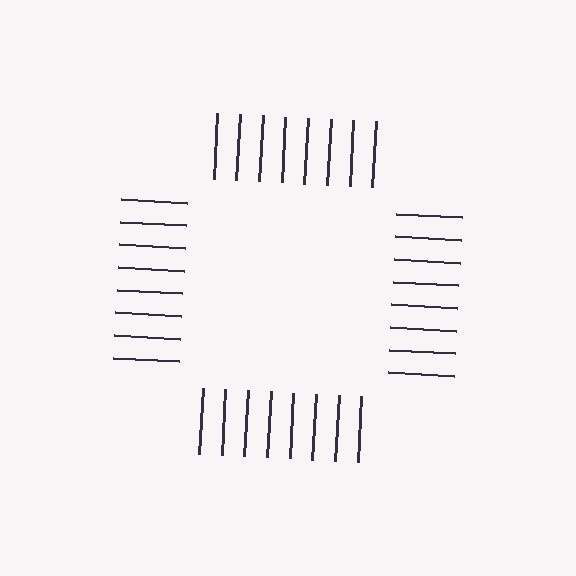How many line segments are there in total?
32 — 8 along each of the 4 edges.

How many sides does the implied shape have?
4 sides — the line-ends trace a square.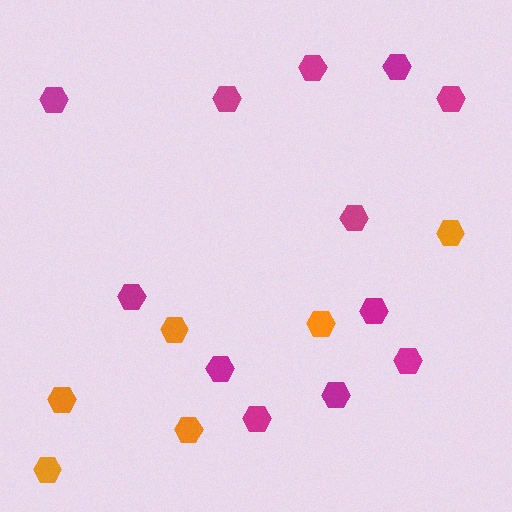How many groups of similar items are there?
There are 2 groups: one group of orange hexagons (6) and one group of magenta hexagons (12).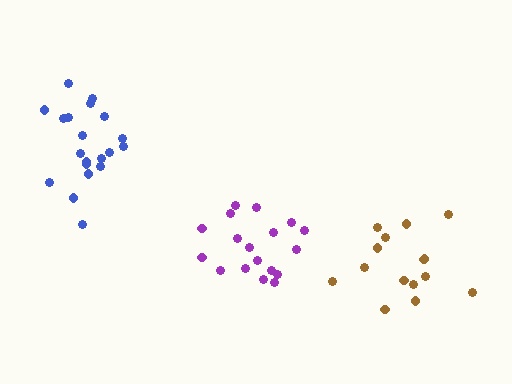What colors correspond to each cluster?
The clusters are colored: purple, brown, blue.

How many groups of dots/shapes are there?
There are 3 groups.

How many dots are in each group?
Group 1: 18 dots, Group 2: 15 dots, Group 3: 20 dots (53 total).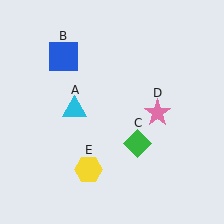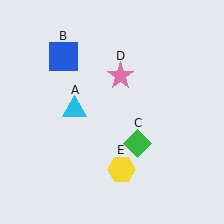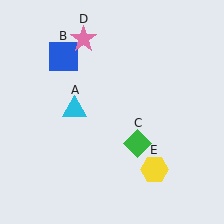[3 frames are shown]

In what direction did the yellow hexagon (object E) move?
The yellow hexagon (object E) moved right.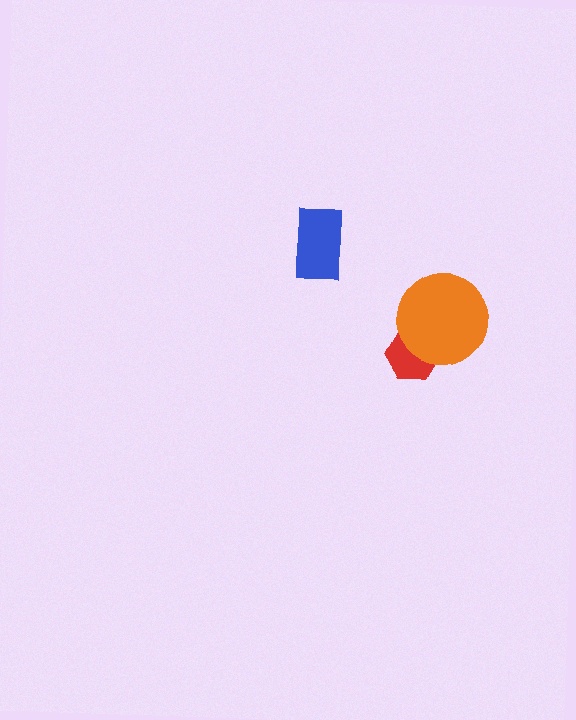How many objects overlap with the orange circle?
1 object overlaps with the orange circle.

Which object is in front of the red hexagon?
The orange circle is in front of the red hexagon.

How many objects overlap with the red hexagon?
1 object overlaps with the red hexagon.